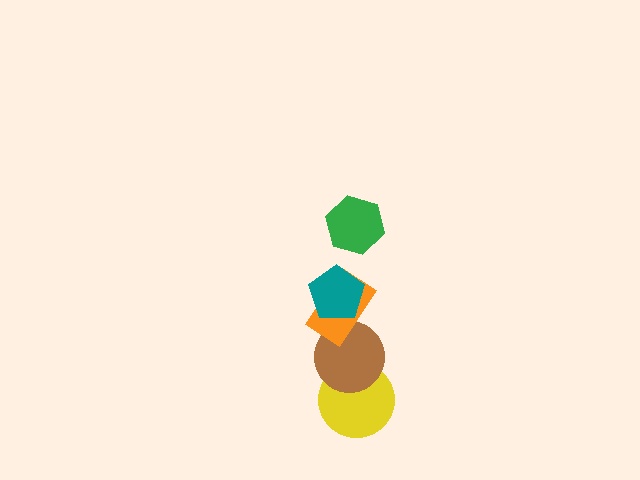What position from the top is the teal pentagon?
The teal pentagon is 2nd from the top.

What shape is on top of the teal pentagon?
The green hexagon is on top of the teal pentagon.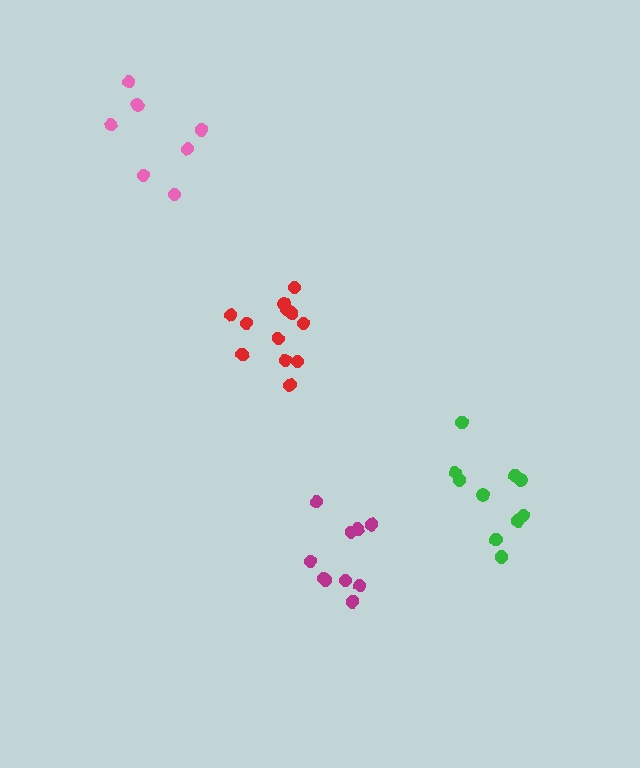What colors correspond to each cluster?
The clusters are colored: pink, green, magenta, red.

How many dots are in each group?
Group 1: 7 dots, Group 2: 11 dots, Group 3: 10 dots, Group 4: 12 dots (40 total).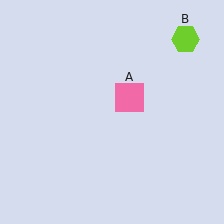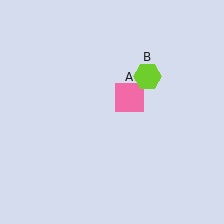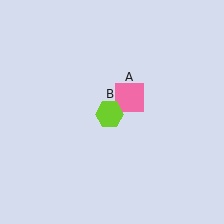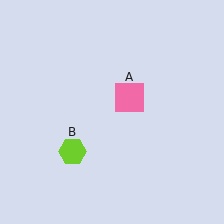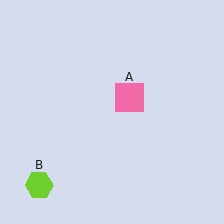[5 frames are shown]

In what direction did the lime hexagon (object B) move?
The lime hexagon (object B) moved down and to the left.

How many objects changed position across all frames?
1 object changed position: lime hexagon (object B).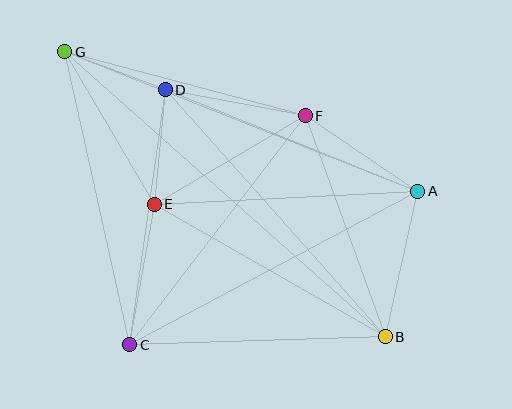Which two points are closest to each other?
Points D and G are closest to each other.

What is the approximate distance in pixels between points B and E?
The distance between B and E is approximately 266 pixels.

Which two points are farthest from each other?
Points B and G are farthest from each other.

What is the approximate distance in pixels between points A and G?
The distance between A and G is approximately 380 pixels.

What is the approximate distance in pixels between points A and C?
The distance between A and C is approximately 327 pixels.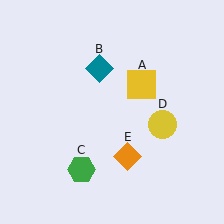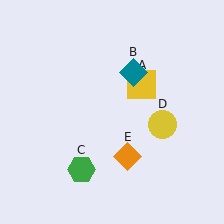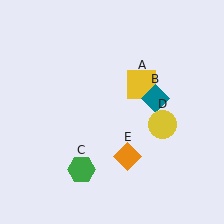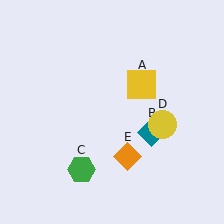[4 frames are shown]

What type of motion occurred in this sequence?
The teal diamond (object B) rotated clockwise around the center of the scene.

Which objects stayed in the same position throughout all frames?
Yellow square (object A) and green hexagon (object C) and yellow circle (object D) and orange diamond (object E) remained stationary.